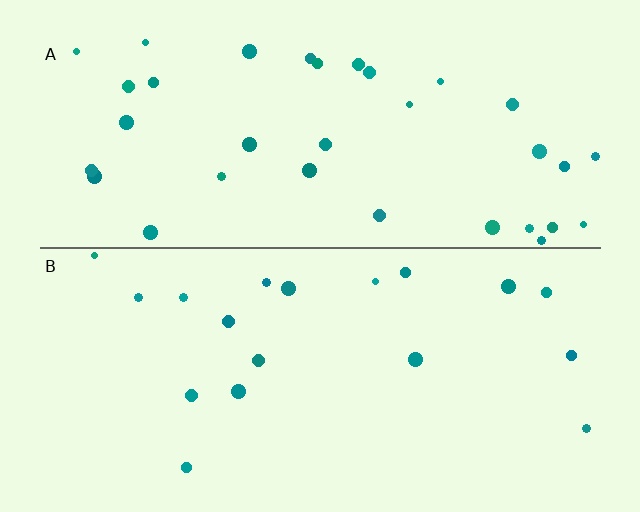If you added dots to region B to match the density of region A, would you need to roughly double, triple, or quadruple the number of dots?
Approximately double.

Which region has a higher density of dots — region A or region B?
A (the top).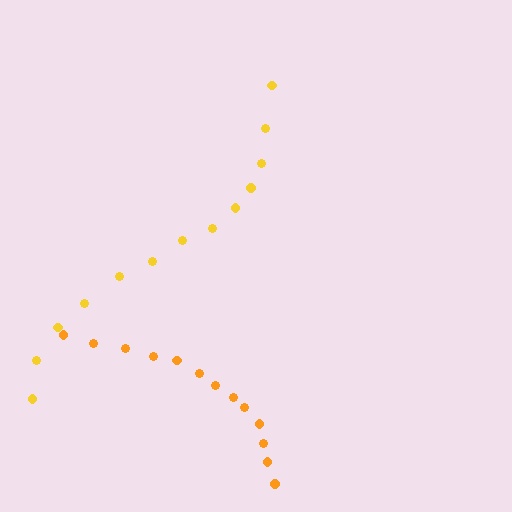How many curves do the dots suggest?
There are 2 distinct paths.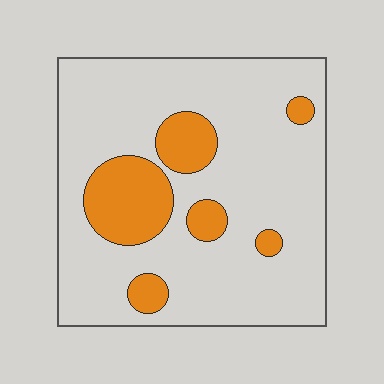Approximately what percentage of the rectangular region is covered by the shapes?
Approximately 20%.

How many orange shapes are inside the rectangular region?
6.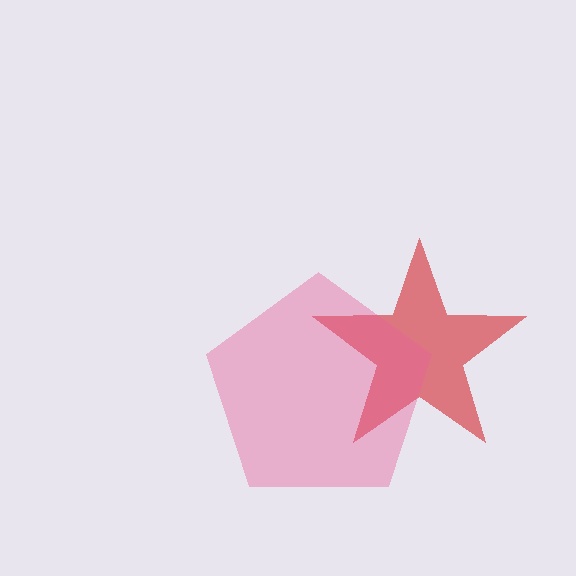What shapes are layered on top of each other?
The layered shapes are: a red star, a pink pentagon.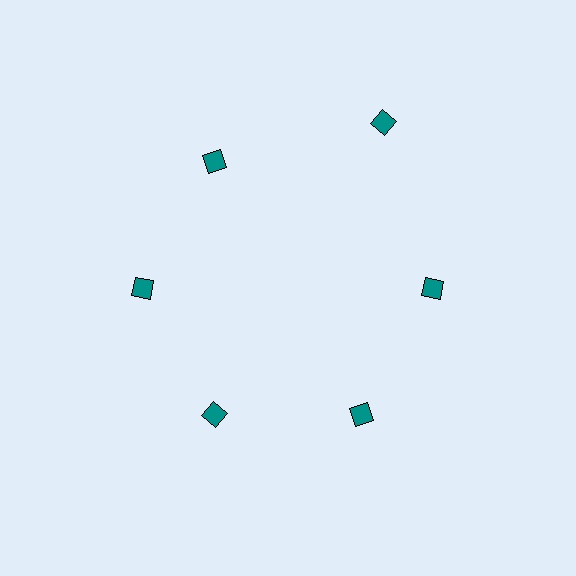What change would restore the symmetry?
The symmetry would be restored by moving it inward, back onto the ring so that all 6 diamonds sit at equal angles and equal distance from the center.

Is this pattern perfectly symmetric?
No. The 6 teal diamonds are arranged in a ring, but one element near the 1 o'clock position is pushed outward from the center, breaking the 6-fold rotational symmetry.